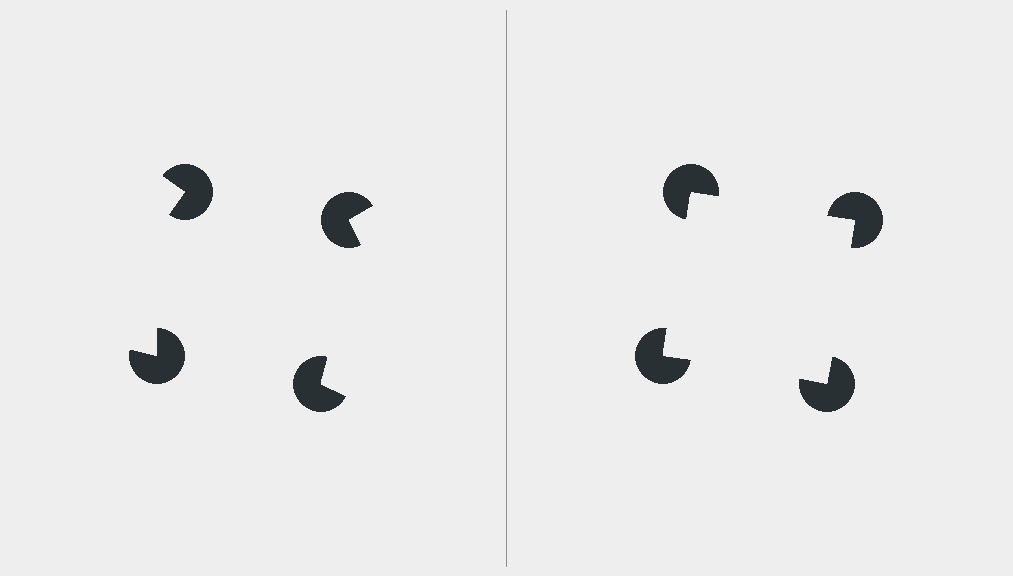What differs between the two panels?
The pac-man discs are positioned identically on both sides; only the wedge orientations differ. On the right they align to a square; on the left they are misaligned.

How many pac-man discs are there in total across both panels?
8 — 4 on each side.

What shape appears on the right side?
An illusory square.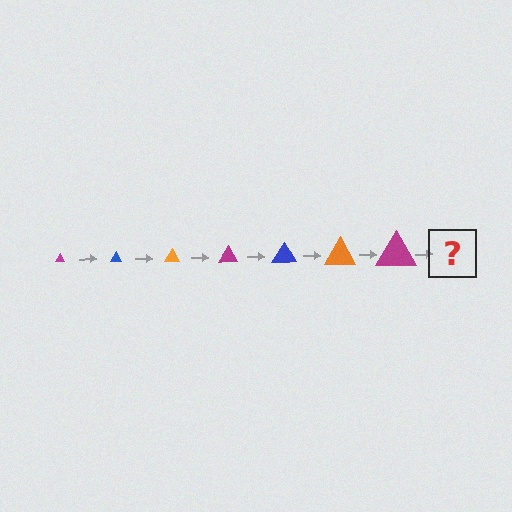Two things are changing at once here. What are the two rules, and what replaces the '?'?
The two rules are that the triangle grows larger each step and the color cycles through magenta, blue, and orange. The '?' should be a blue triangle, larger than the previous one.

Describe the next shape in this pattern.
It should be a blue triangle, larger than the previous one.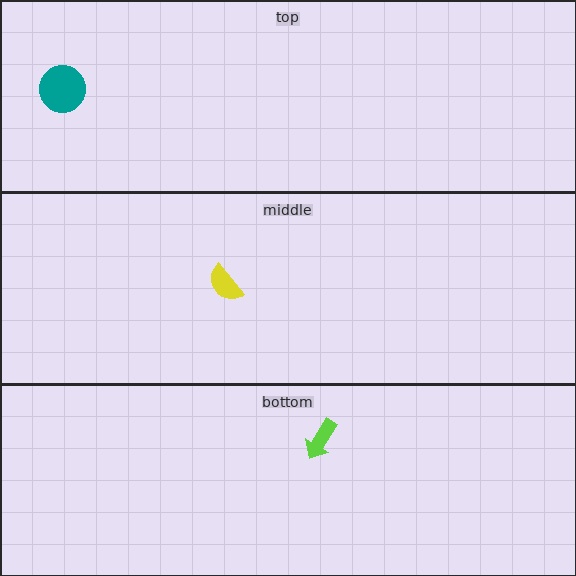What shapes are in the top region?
The teal circle.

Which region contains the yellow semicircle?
The middle region.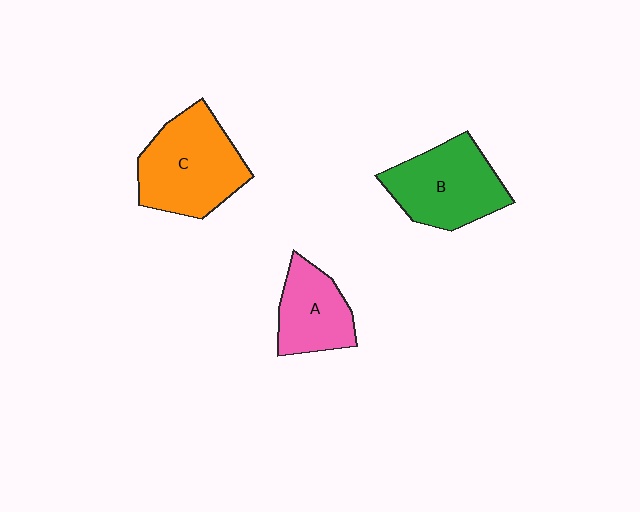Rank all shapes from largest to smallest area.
From largest to smallest: C (orange), B (green), A (pink).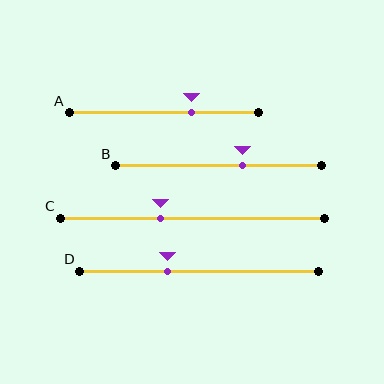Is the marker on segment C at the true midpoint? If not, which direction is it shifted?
No, the marker on segment C is shifted to the left by about 12% of the segment length.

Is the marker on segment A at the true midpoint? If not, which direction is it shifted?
No, the marker on segment A is shifted to the right by about 15% of the segment length.